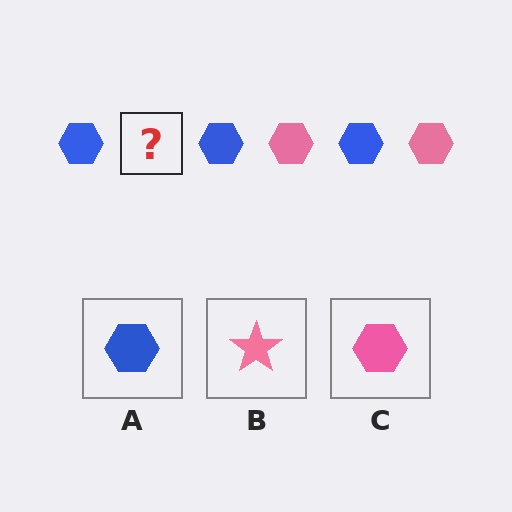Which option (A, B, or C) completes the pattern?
C.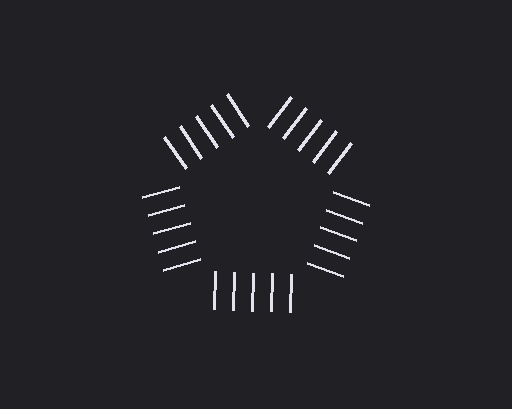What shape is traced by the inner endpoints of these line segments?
An illusory pentagon — the line segments terminate on its edges but no continuous stroke is drawn.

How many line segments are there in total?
25 — 5 along each of the 5 edges.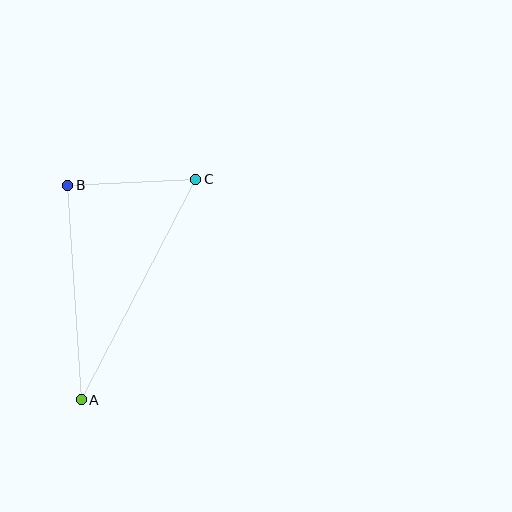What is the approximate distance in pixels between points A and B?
The distance between A and B is approximately 215 pixels.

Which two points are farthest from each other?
Points A and C are farthest from each other.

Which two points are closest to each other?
Points B and C are closest to each other.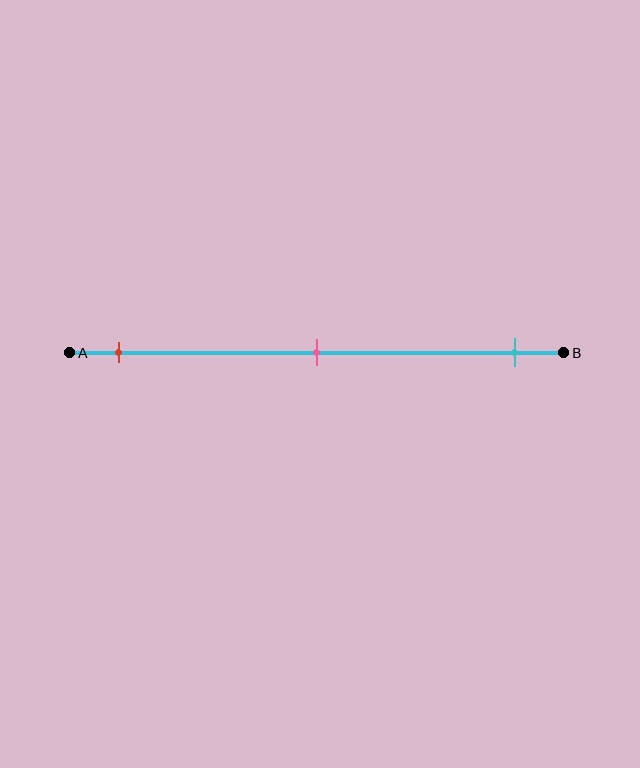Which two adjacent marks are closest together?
The red and pink marks are the closest adjacent pair.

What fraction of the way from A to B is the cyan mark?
The cyan mark is approximately 90% (0.9) of the way from A to B.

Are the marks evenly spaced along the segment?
Yes, the marks are approximately evenly spaced.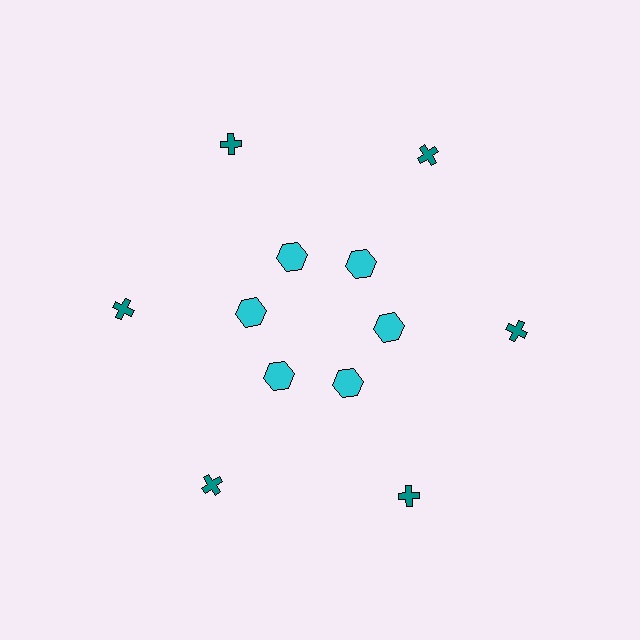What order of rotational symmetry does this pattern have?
This pattern has 6-fold rotational symmetry.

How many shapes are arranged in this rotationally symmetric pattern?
There are 12 shapes, arranged in 6 groups of 2.